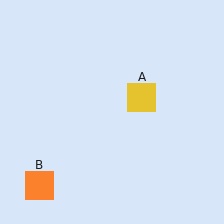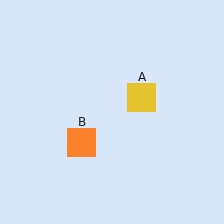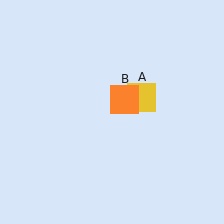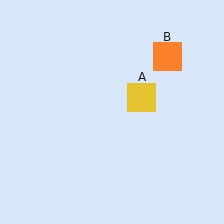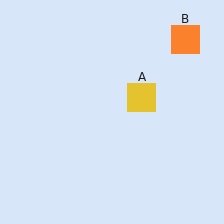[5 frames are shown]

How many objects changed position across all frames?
1 object changed position: orange square (object B).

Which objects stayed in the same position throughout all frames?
Yellow square (object A) remained stationary.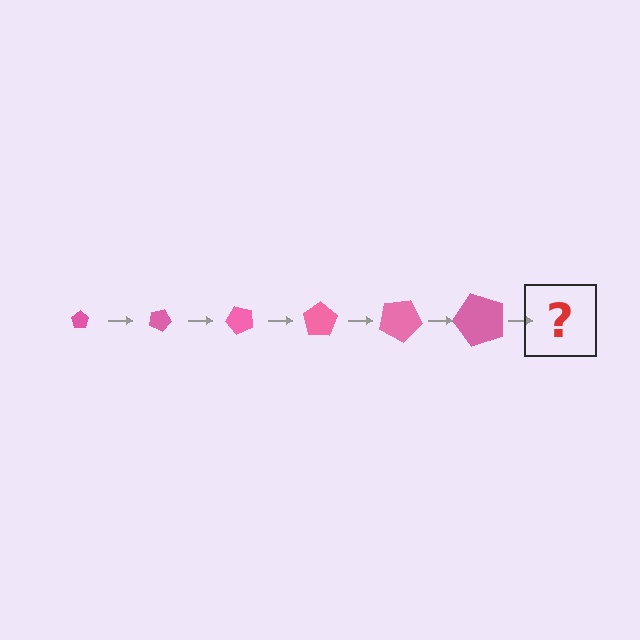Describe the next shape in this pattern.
It should be a pentagon, larger than the previous one and rotated 150 degrees from the start.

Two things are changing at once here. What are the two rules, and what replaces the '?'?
The two rules are that the pentagon grows larger each step and it rotates 25 degrees each step. The '?' should be a pentagon, larger than the previous one and rotated 150 degrees from the start.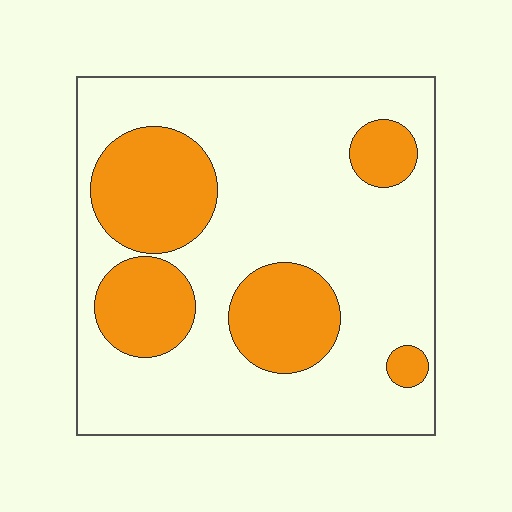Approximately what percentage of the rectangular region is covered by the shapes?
Approximately 30%.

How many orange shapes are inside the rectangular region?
5.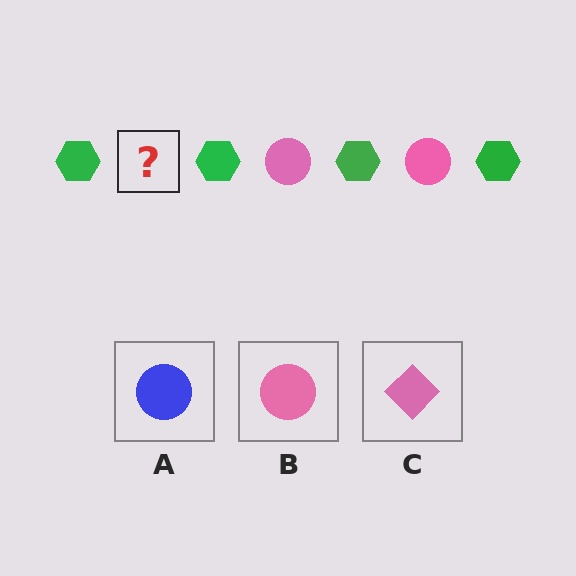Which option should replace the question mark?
Option B.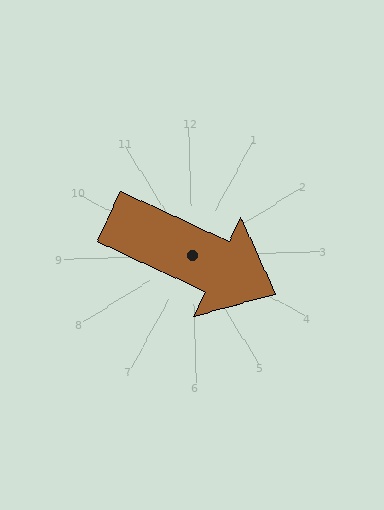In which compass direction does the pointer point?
Southeast.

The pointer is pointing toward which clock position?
Roughly 4 o'clock.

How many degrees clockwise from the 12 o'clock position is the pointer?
Approximately 117 degrees.